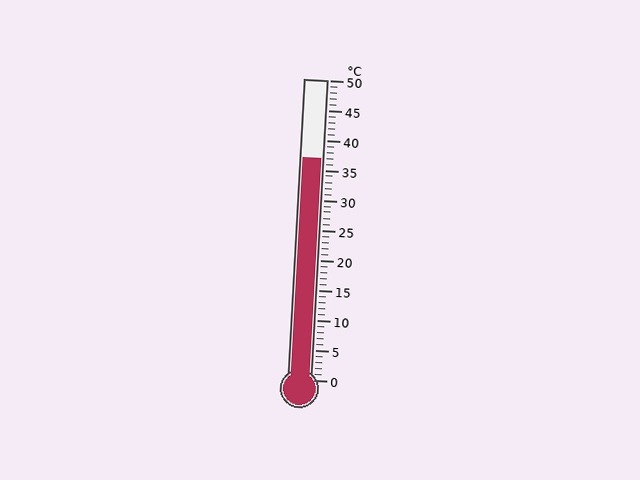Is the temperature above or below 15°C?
The temperature is above 15°C.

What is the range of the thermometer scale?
The thermometer scale ranges from 0°C to 50°C.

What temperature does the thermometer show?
The thermometer shows approximately 37°C.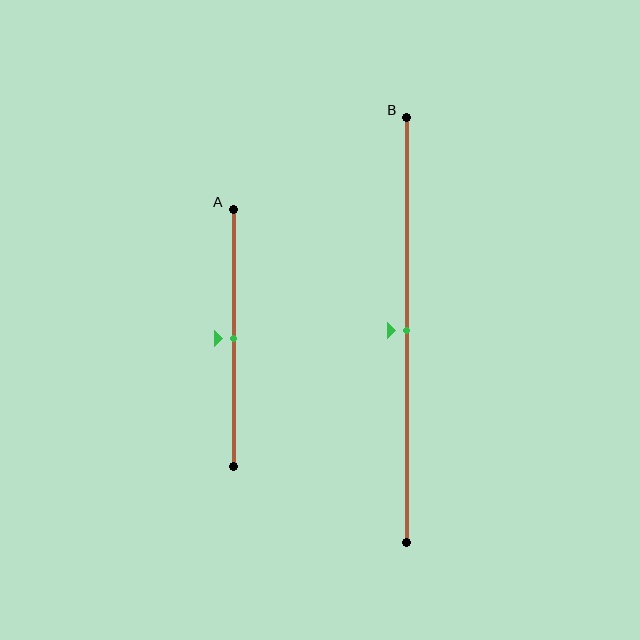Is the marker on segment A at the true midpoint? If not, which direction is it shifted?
Yes, the marker on segment A is at the true midpoint.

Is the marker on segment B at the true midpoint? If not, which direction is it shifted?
Yes, the marker on segment B is at the true midpoint.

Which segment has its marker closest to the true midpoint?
Segment A has its marker closest to the true midpoint.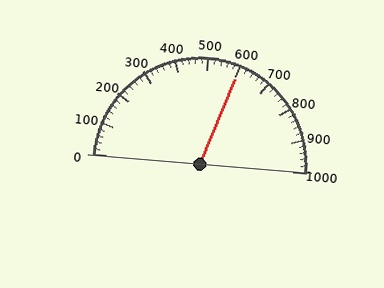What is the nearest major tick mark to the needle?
The nearest major tick mark is 600.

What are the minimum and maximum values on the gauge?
The gauge ranges from 0 to 1000.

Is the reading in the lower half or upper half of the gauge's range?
The reading is in the upper half of the range (0 to 1000).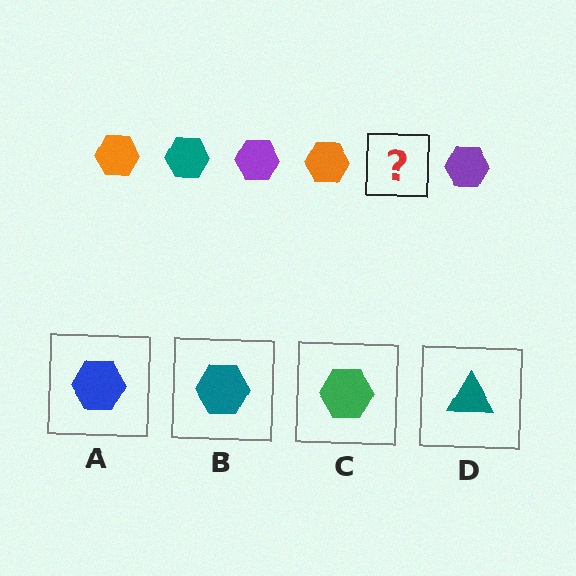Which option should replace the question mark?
Option B.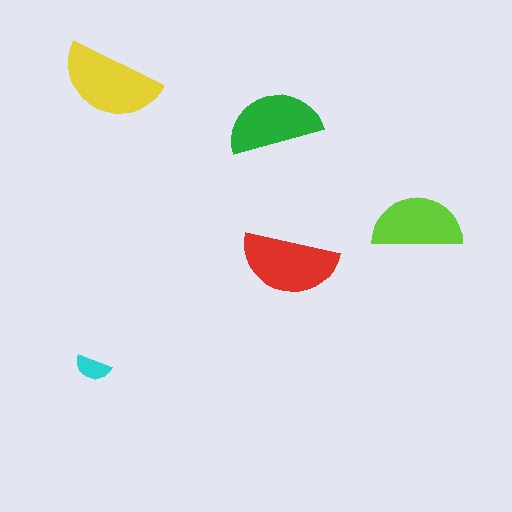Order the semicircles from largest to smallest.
the yellow one, the red one, the green one, the lime one, the cyan one.